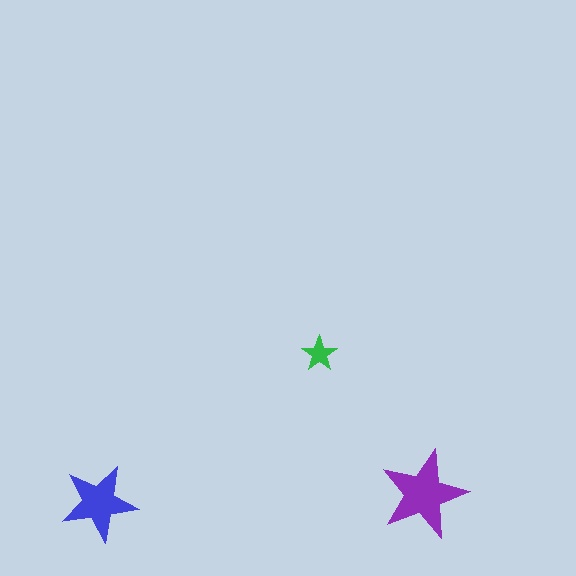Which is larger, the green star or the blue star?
The blue one.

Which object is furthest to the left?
The blue star is leftmost.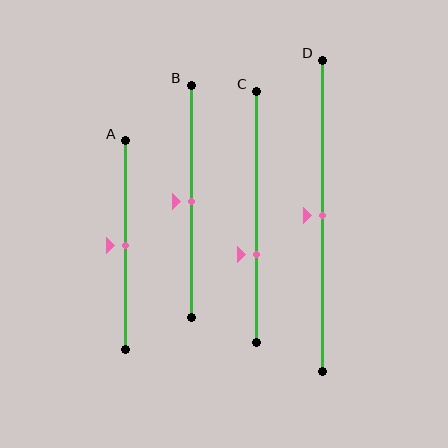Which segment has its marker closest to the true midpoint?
Segment A has its marker closest to the true midpoint.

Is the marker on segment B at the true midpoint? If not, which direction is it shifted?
Yes, the marker on segment B is at the true midpoint.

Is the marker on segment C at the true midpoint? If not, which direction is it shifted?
No, the marker on segment C is shifted downward by about 15% of the segment length.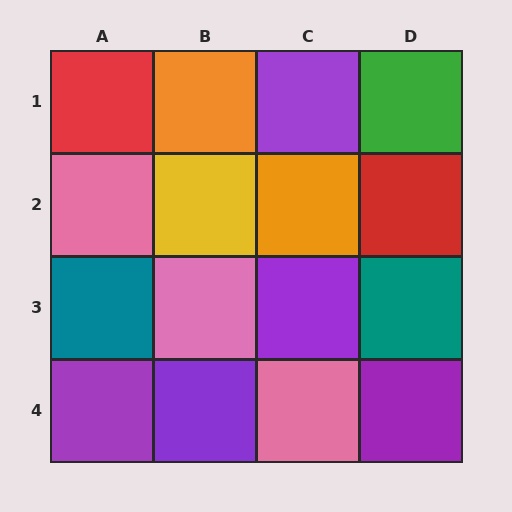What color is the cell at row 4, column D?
Purple.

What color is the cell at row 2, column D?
Red.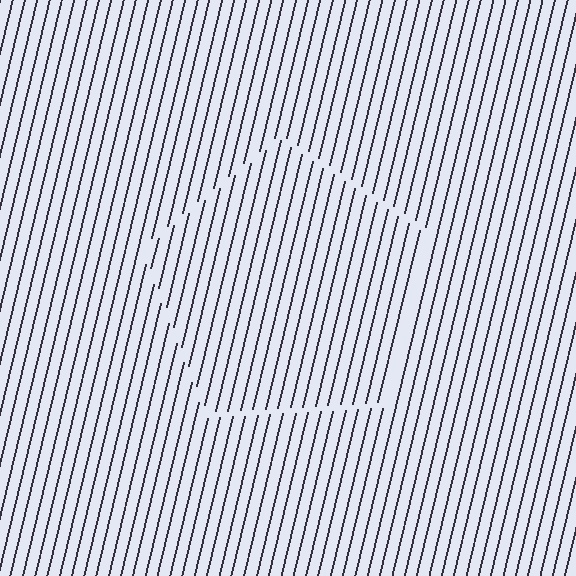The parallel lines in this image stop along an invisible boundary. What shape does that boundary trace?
An illusory pentagon. The interior of the shape contains the same grating, shifted by half a period — the contour is defined by the phase discontinuity where line-ends from the inner and outer gratings abut.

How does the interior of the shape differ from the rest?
The interior of the shape contains the same grating, shifted by half a period — the contour is defined by the phase discontinuity where line-ends from the inner and outer gratings abut.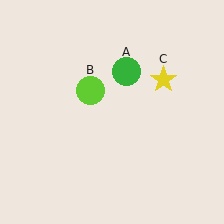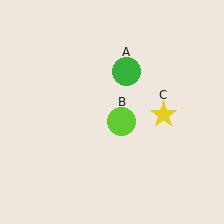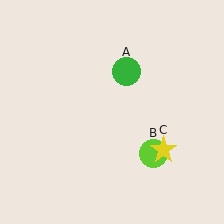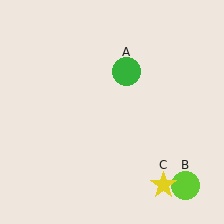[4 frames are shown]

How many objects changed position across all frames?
2 objects changed position: lime circle (object B), yellow star (object C).